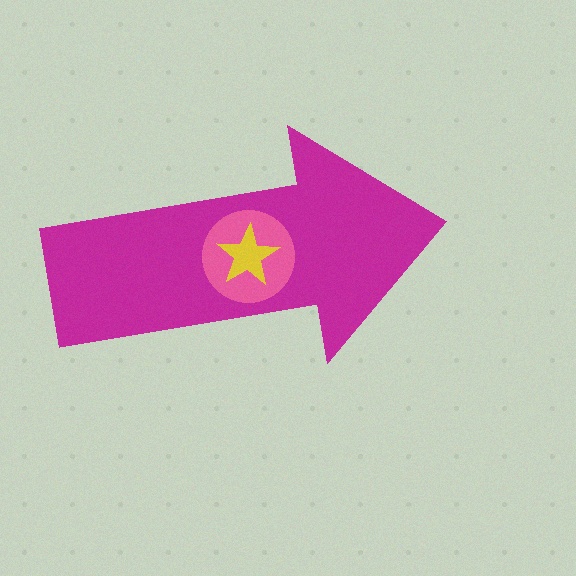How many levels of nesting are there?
3.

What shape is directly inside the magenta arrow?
The pink circle.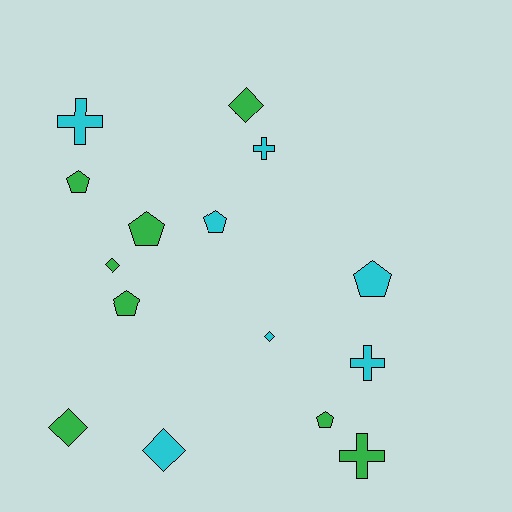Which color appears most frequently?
Green, with 8 objects.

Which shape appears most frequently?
Pentagon, with 6 objects.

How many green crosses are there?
There is 1 green cross.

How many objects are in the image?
There are 15 objects.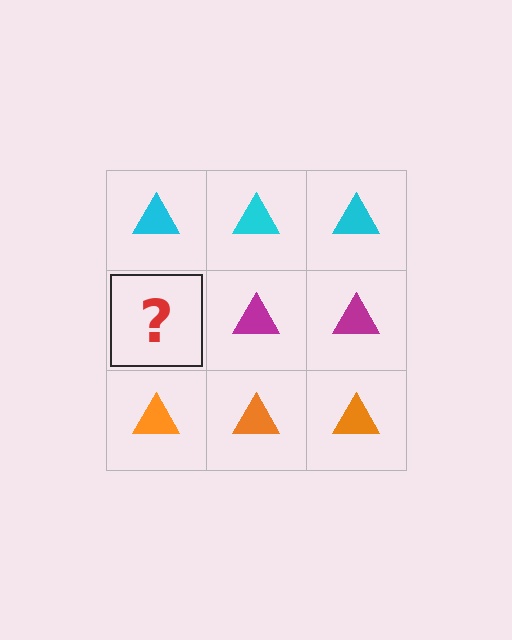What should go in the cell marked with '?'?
The missing cell should contain a magenta triangle.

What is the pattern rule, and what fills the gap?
The rule is that each row has a consistent color. The gap should be filled with a magenta triangle.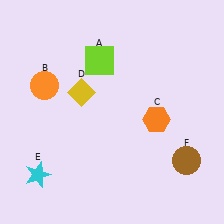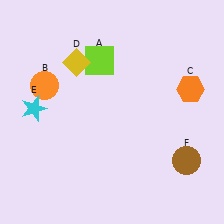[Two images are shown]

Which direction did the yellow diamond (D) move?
The yellow diamond (D) moved up.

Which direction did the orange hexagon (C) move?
The orange hexagon (C) moved right.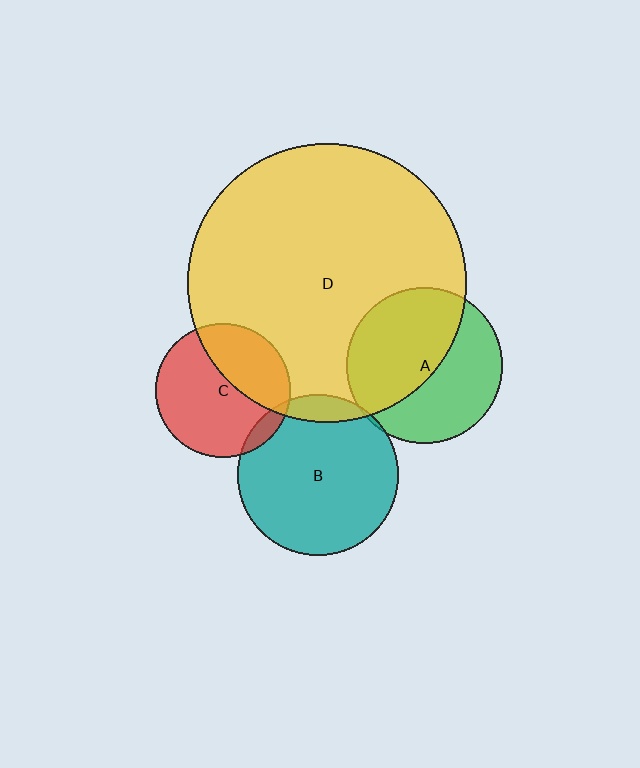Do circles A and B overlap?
Yes.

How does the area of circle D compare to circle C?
Approximately 4.3 times.